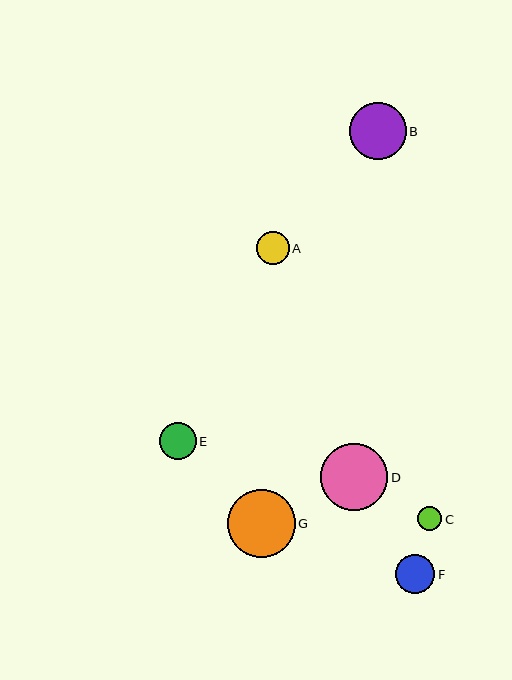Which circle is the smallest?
Circle C is the smallest with a size of approximately 24 pixels.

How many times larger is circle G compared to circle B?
Circle G is approximately 1.2 times the size of circle B.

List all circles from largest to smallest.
From largest to smallest: G, D, B, F, E, A, C.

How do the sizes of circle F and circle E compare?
Circle F and circle E are approximately the same size.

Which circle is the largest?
Circle G is the largest with a size of approximately 68 pixels.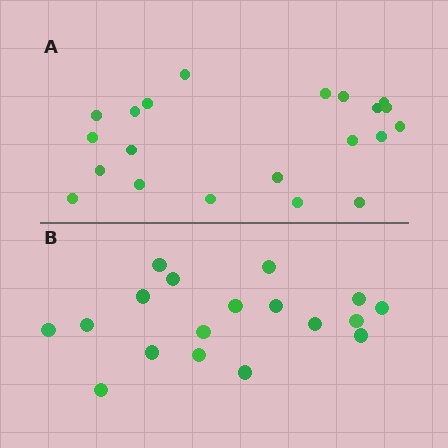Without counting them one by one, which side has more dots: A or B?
Region A (the top region) has more dots.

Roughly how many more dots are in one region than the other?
Region A has just a few more — roughly 2 or 3 more dots than region B.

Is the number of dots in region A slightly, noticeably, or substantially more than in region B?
Region A has only slightly more — the two regions are fairly close. The ratio is roughly 1.2 to 1.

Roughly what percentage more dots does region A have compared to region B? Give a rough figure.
About 15% more.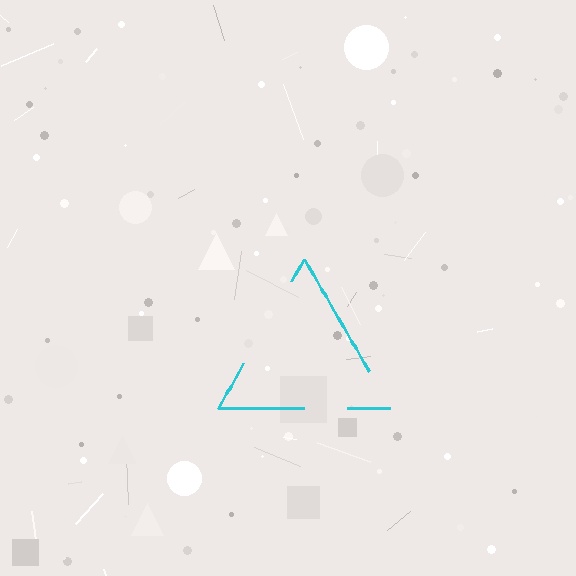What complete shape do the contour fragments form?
The contour fragments form a triangle.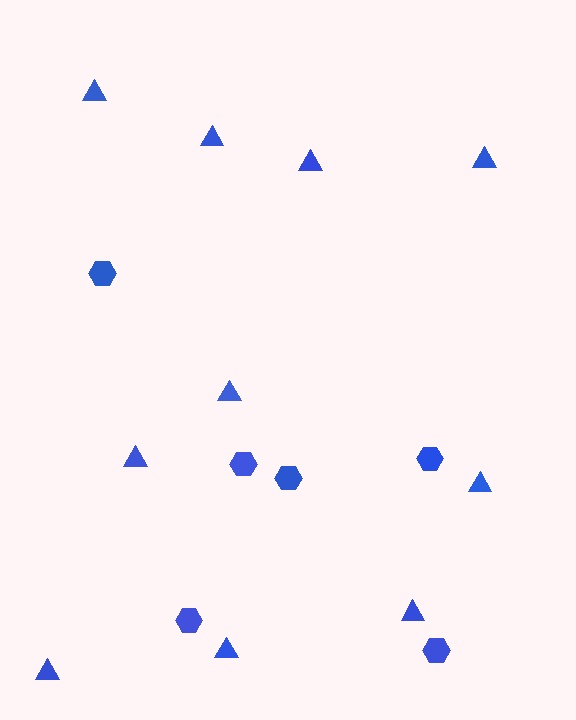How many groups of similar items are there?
There are 2 groups: one group of triangles (10) and one group of hexagons (6).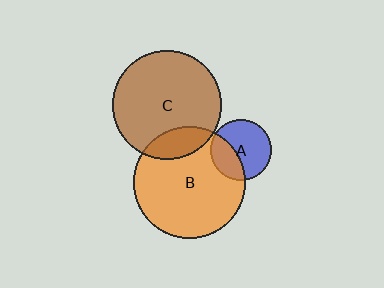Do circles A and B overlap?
Yes.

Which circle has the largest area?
Circle B (orange).